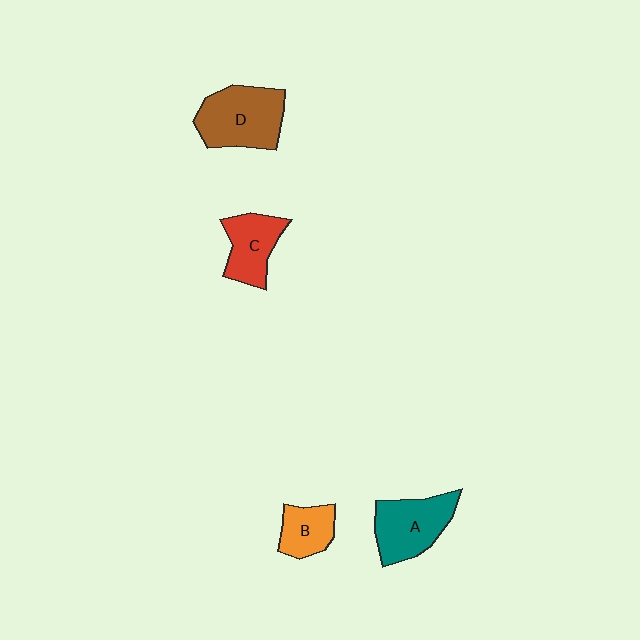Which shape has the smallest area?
Shape B (orange).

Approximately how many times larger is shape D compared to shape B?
Approximately 1.9 times.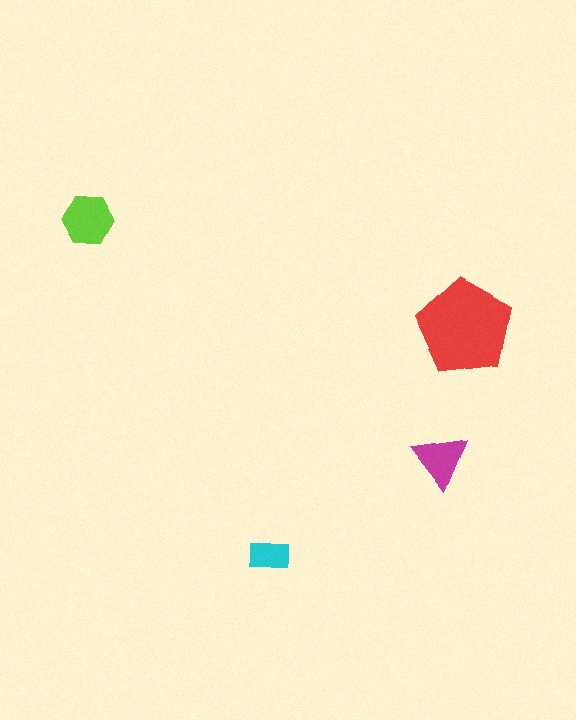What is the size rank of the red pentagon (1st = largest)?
1st.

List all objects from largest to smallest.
The red pentagon, the lime hexagon, the magenta triangle, the cyan rectangle.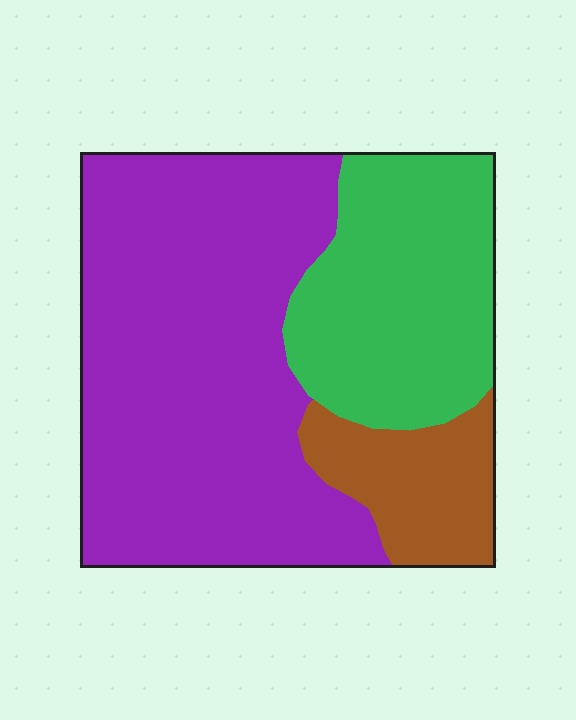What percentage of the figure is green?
Green covers roughly 30% of the figure.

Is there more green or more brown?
Green.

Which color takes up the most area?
Purple, at roughly 60%.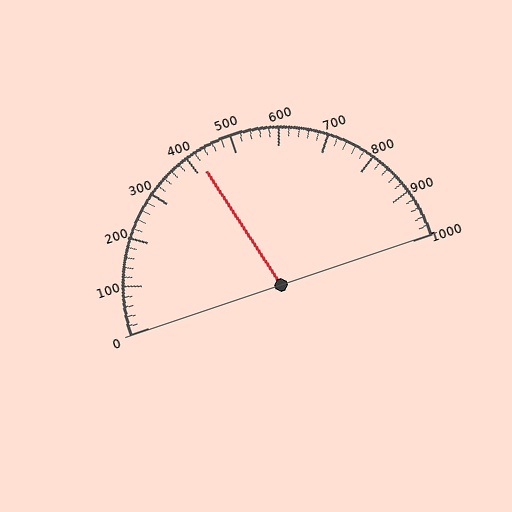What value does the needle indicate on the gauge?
The needle indicates approximately 420.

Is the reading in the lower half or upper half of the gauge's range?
The reading is in the lower half of the range (0 to 1000).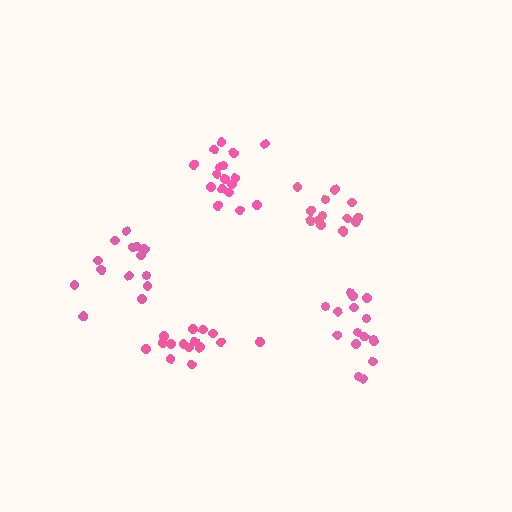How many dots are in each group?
Group 1: 15 dots, Group 2: 17 dots, Group 3: 14 dots, Group 4: 16 dots, Group 5: 14 dots (76 total).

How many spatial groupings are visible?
There are 5 spatial groupings.